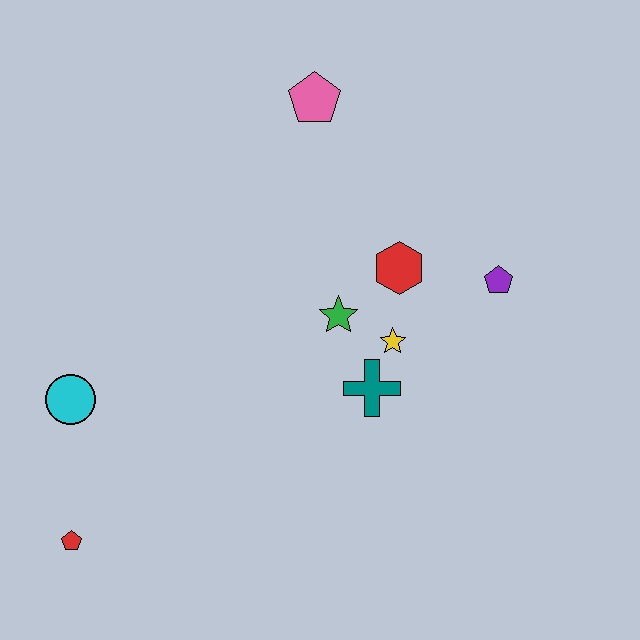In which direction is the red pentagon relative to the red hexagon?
The red pentagon is to the left of the red hexagon.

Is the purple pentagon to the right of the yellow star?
Yes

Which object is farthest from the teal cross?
The red pentagon is farthest from the teal cross.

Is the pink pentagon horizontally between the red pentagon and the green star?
Yes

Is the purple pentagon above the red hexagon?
No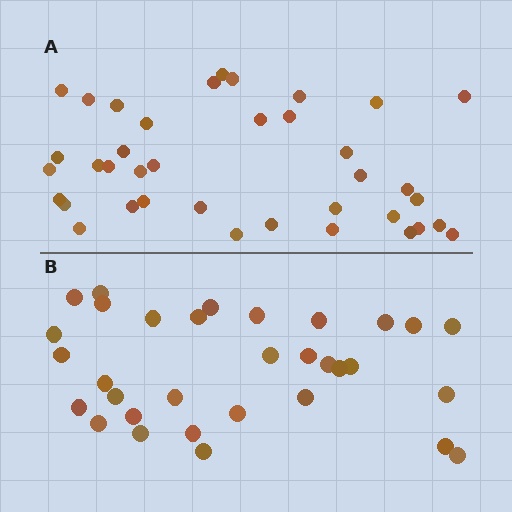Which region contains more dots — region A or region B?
Region A (the top region) has more dots.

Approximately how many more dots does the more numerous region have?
Region A has about 6 more dots than region B.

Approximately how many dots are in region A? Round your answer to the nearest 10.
About 40 dots. (The exact count is 38, which rounds to 40.)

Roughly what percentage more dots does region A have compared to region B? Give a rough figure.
About 20% more.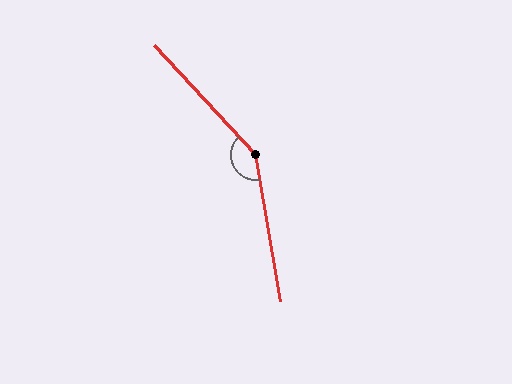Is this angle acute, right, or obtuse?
It is obtuse.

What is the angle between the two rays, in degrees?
Approximately 147 degrees.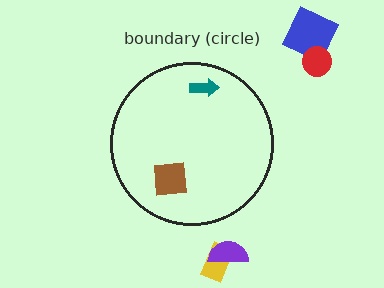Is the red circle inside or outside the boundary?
Outside.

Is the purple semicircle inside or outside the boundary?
Outside.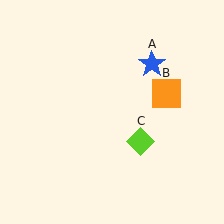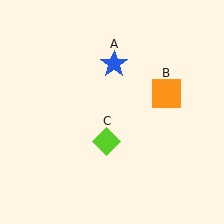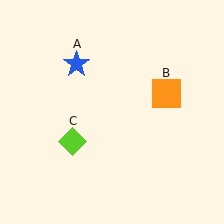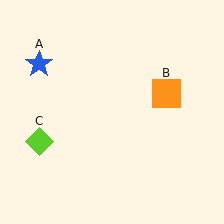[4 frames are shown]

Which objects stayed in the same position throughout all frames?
Orange square (object B) remained stationary.